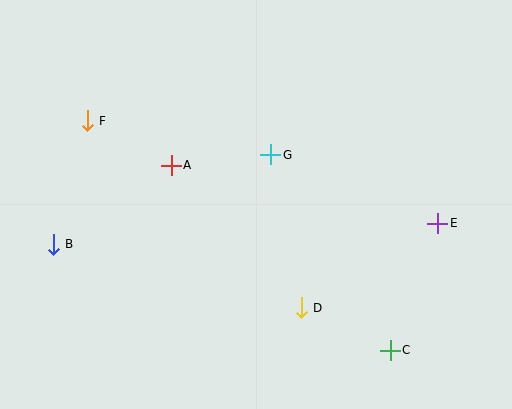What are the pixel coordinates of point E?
Point E is at (438, 223).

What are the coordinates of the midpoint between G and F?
The midpoint between G and F is at (179, 138).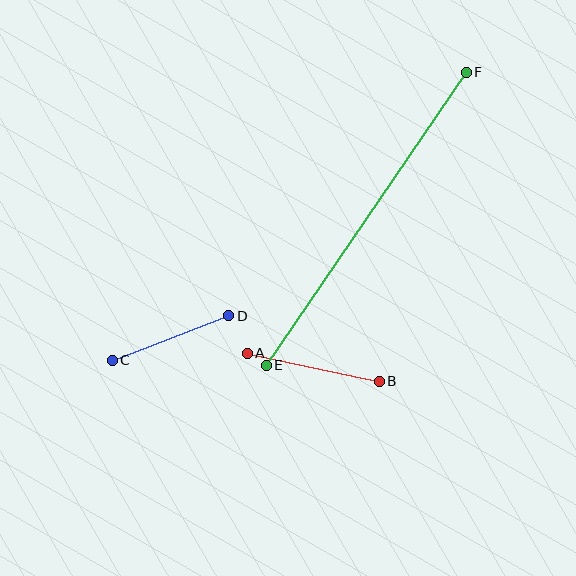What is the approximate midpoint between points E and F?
The midpoint is at approximately (366, 219) pixels.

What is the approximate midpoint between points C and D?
The midpoint is at approximately (171, 338) pixels.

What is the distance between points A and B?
The distance is approximately 135 pixels.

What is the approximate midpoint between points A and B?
The midpoint is at approximately (313, 367) pixels.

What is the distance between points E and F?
The distance is approximately 355 pixels.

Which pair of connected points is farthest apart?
Points E and F are farthest apart.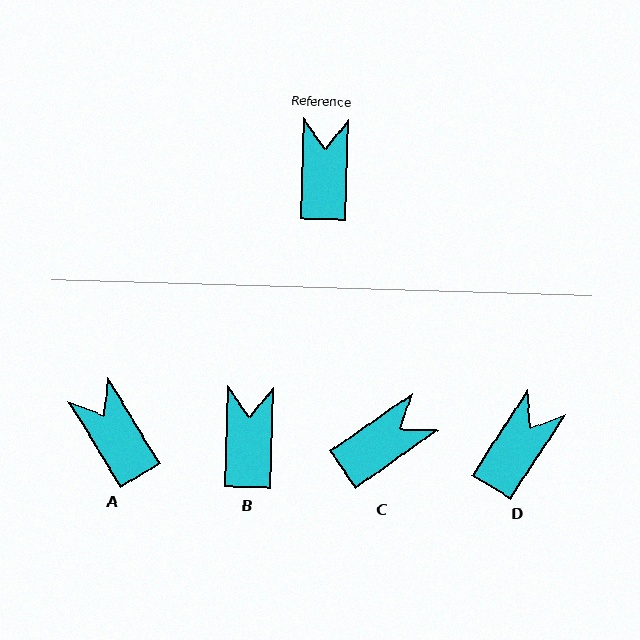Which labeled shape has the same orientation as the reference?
B.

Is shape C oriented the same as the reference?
No, it is off by about 53 degrees.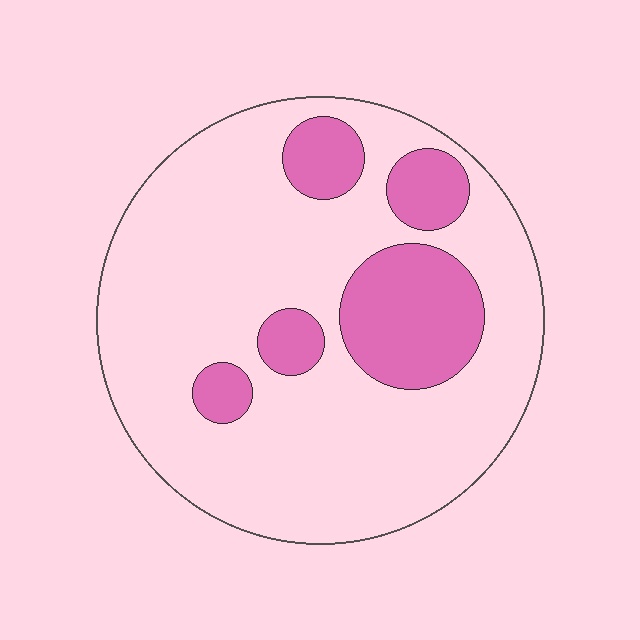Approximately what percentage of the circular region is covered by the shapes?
Approximately 20%.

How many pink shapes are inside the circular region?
5.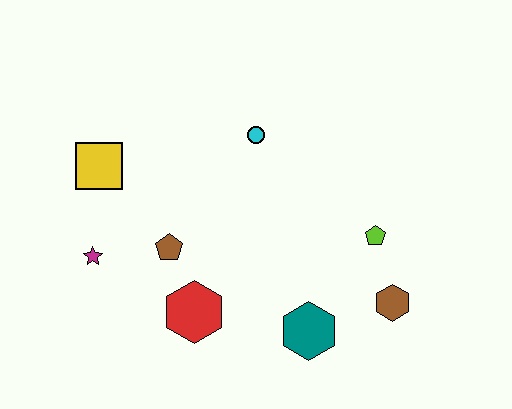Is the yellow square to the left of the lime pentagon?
Yes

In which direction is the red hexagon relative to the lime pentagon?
The red hexagon is to the left of the lime pentagon.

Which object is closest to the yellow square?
The magenta star is closest to the yellow square.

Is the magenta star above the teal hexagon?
Yes